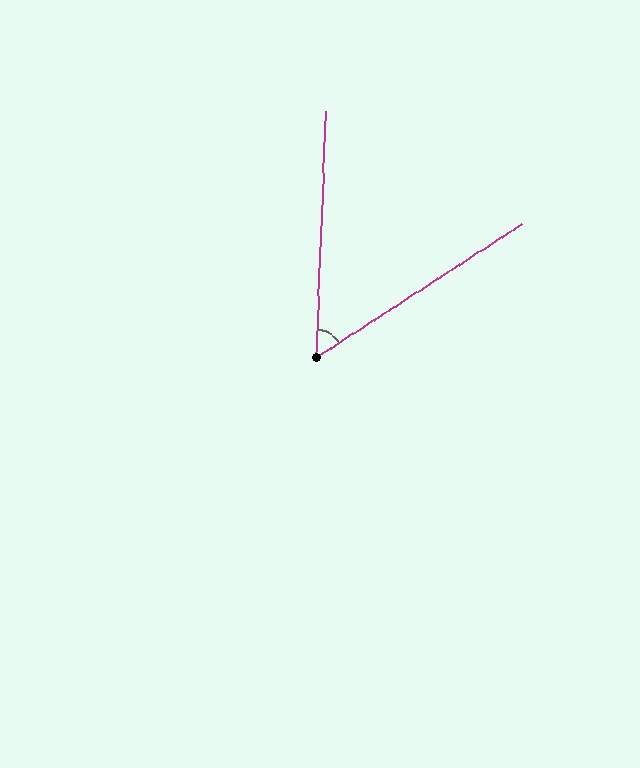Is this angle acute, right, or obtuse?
It is acute.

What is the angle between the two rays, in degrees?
Approximately 55 degrees.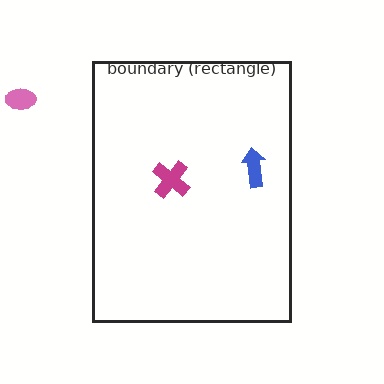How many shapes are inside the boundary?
2 inside, 1 outside.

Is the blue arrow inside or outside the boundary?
Inside.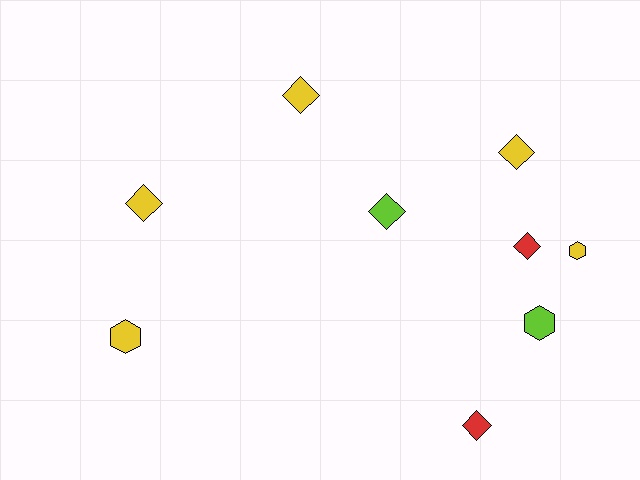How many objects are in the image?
There are 9 objects.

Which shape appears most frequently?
Diamond, with 6 objects.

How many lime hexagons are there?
There is 1 lime hexagon.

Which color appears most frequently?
Yellow, with 5 objects.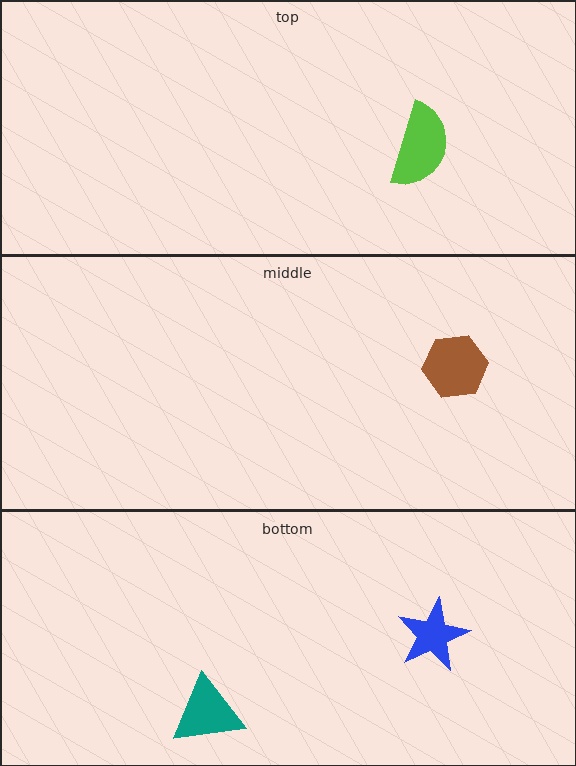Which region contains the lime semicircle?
The top region.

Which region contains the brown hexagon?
The middle region.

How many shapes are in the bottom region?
2.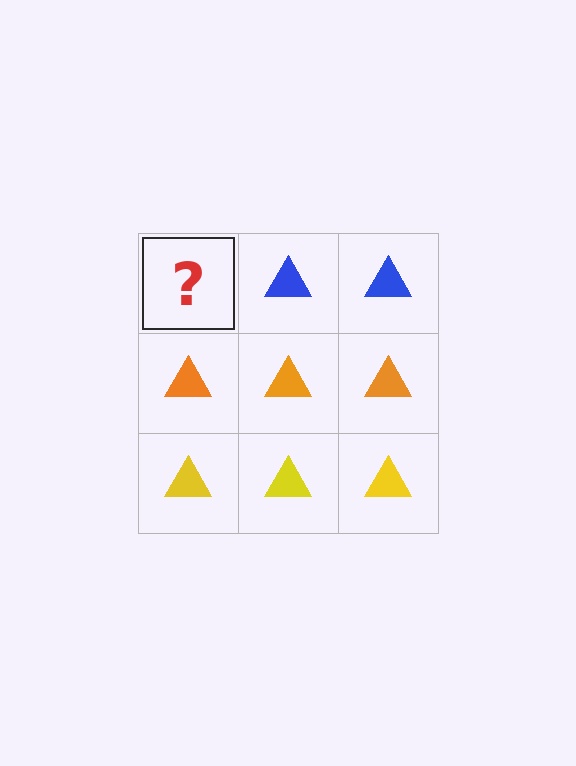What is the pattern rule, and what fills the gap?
The rule is that each row has a consistent color. The gap should be filled with a blue triangle.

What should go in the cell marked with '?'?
The missing cell should contain a blue triangle.